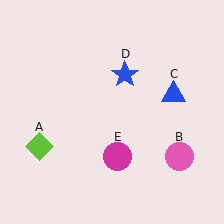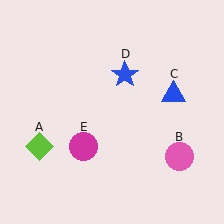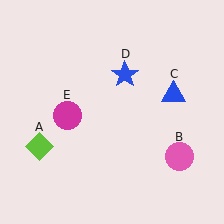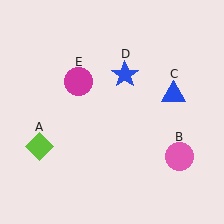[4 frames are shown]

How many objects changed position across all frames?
1 object changed position: magenta circle (object E).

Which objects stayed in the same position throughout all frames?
Lime diamond (object A) and pink circle (object B) and blue triangle (object C) and blue star (object D) remained stationary.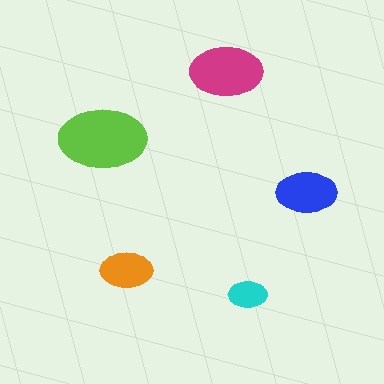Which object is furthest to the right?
The blue ellipse is rightmost.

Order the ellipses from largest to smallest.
the lime one, the magenta one, the blue one, the orange one, the cyan one.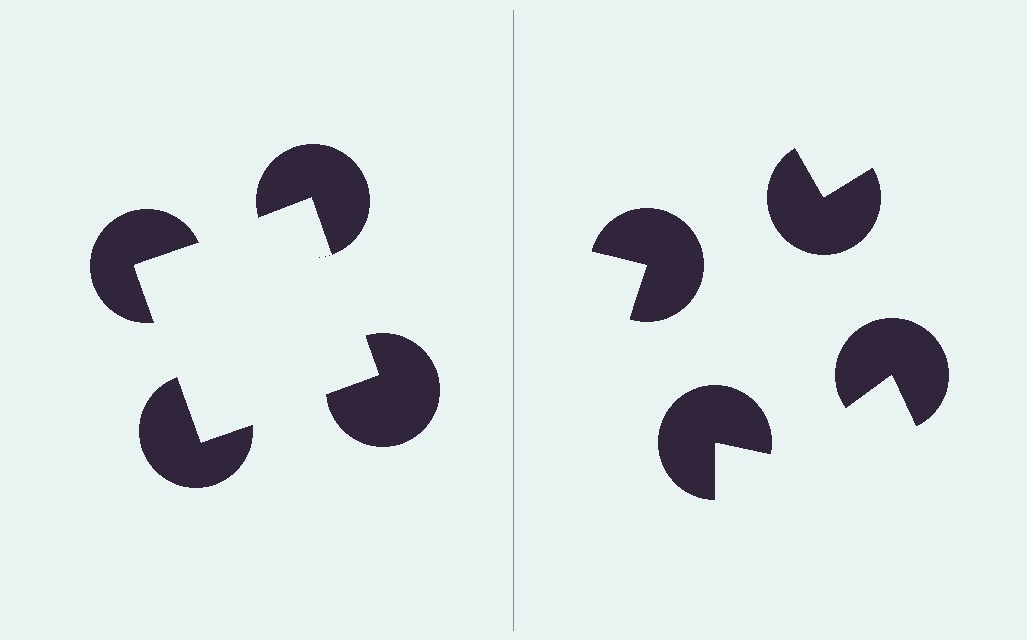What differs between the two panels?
The pac-man discs are positioned identically on both sides; only the wedge orientations differ. On the left they align to a square; on the right they are misaligned.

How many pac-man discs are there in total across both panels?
8 — 4 on each side.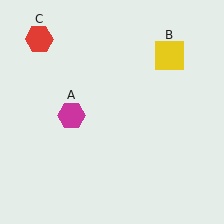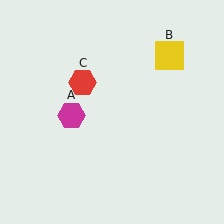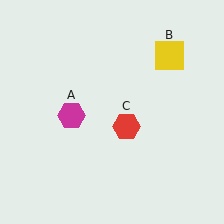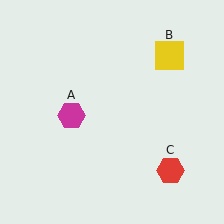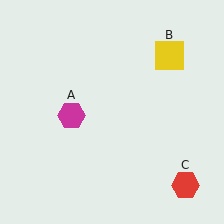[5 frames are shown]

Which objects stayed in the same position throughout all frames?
Magenta hexagon (object A) and yellow square (object B) remained stationary.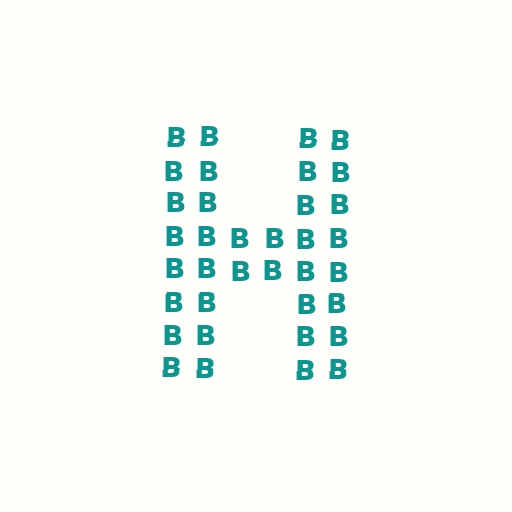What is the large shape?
The large shape is the letter H.